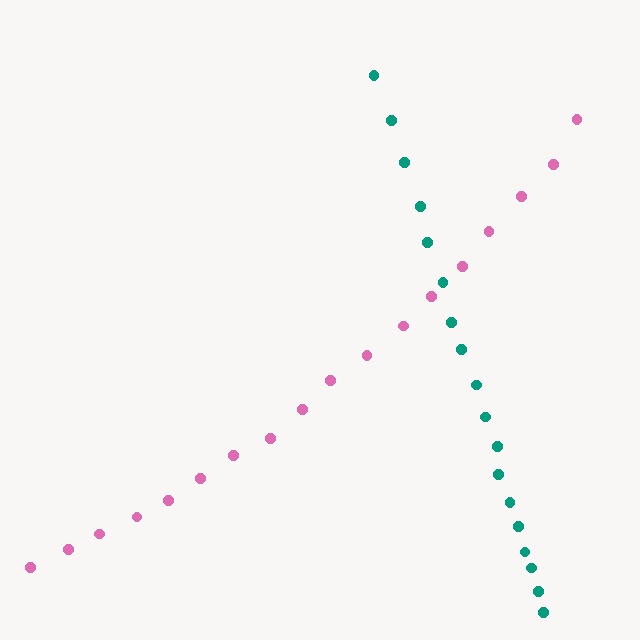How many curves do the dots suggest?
There are 2 distinct paths.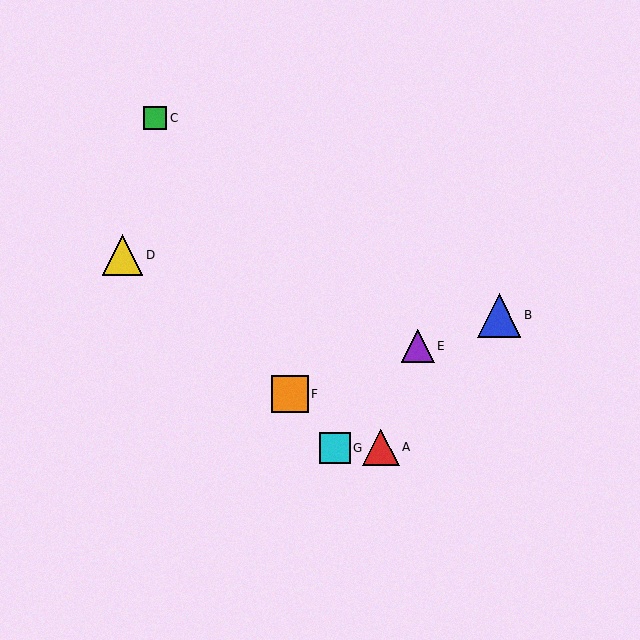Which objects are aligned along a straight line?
Objects B, E, F are aligned along a straight line.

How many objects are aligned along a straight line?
3 objects (B, E, F) are aligned along a straight line.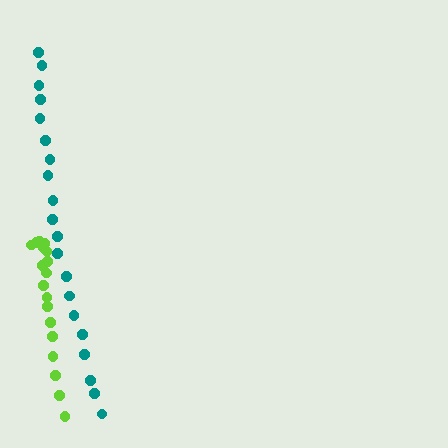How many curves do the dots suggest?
There are 2 distinct paths.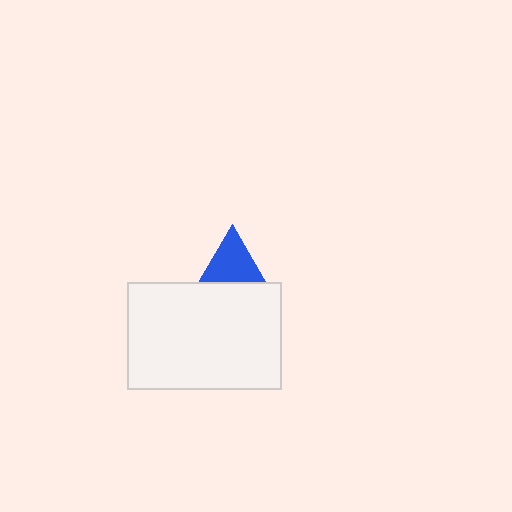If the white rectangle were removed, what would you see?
You would see the complete blue triangle.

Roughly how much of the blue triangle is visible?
About half of it is visible (roughly 58%).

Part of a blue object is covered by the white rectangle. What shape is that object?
It is a triangle.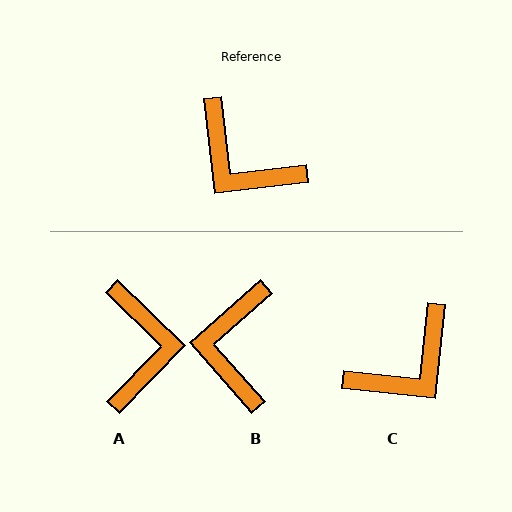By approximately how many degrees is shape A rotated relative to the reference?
Approximately 129 degrees counter-clockwise.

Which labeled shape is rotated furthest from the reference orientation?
A, about 129 degrees away.